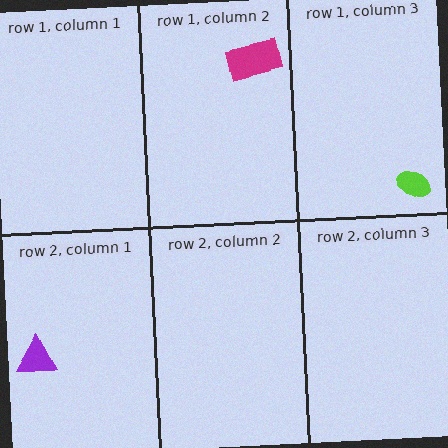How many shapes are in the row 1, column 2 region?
1.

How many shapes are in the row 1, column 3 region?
1.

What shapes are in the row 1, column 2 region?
The magenta rectangle.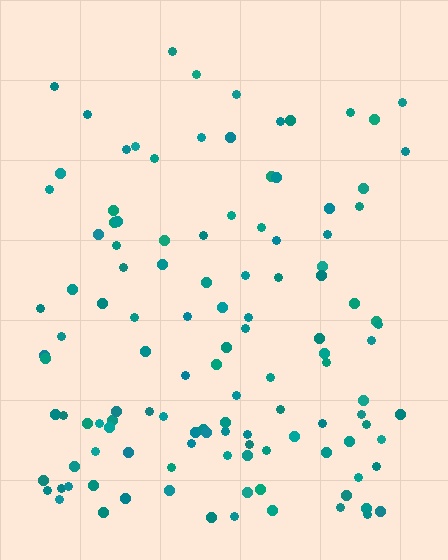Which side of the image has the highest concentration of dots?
The bottom.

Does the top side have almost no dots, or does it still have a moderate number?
Still a moderate number, just noticeably fewer than the bottom.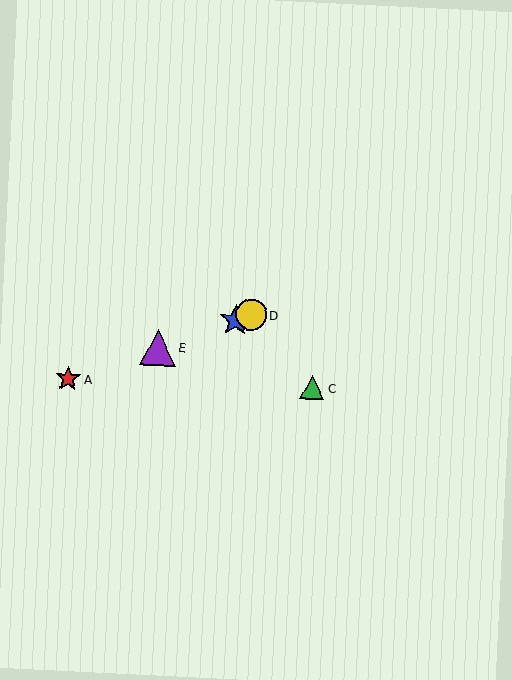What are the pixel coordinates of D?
Object D is at (251, 315).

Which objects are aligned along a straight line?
Objects A, B, D, E are aligned along a straight line.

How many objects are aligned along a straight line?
4 objects (A, B, D, E) are aligned along a straight line.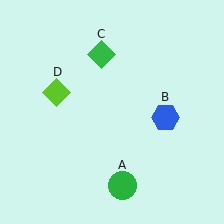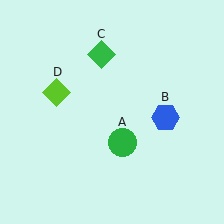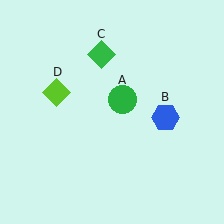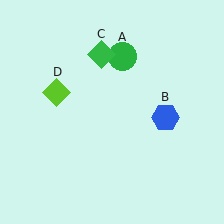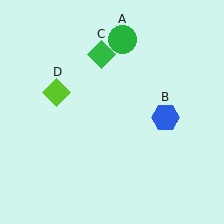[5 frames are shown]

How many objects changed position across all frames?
1 object changed position: green circle (object A).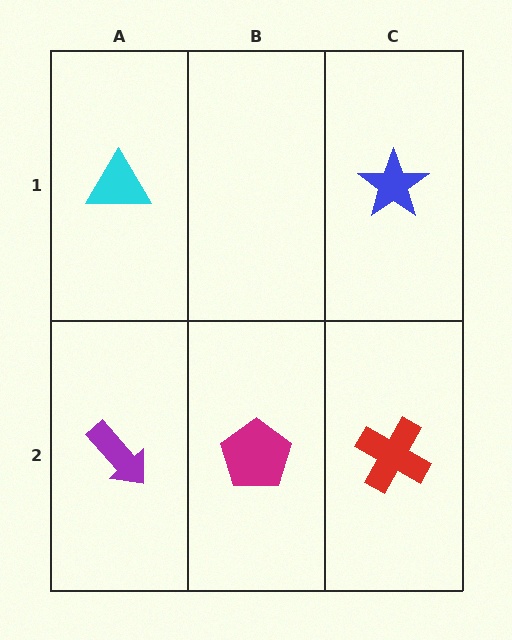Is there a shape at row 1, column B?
No, that cell is empty.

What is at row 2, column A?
A purple arrow.